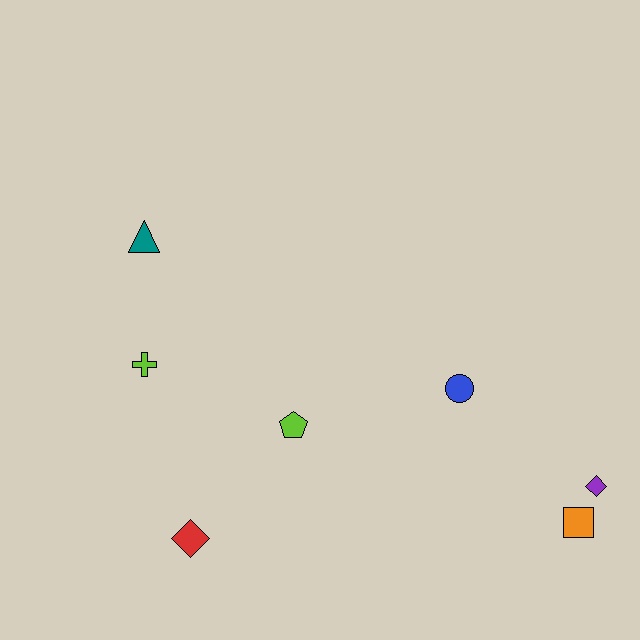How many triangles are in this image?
There is 1 triangle.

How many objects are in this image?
There are 7 objects.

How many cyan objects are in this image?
There are no cyan objects.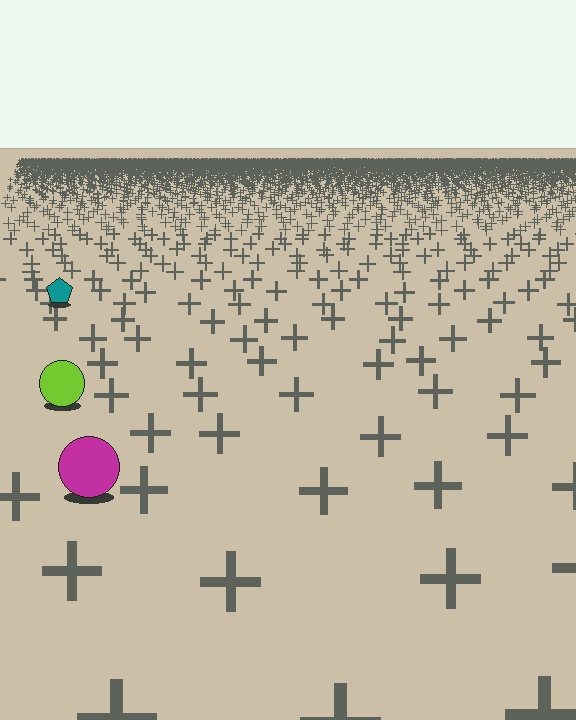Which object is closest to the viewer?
The magenta circle is closest. The texture marks near it are larger and more spread out.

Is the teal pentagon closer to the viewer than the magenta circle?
No. The magenta circle is closer — you can tell from the texture gradient: the ground texture is coarser near it.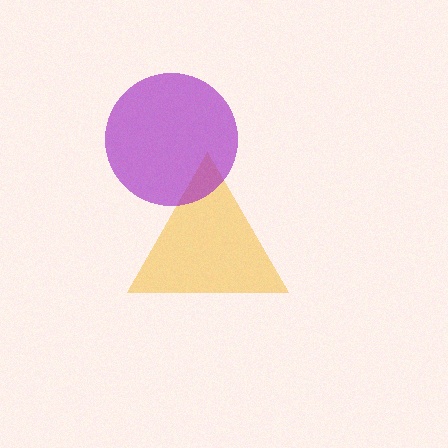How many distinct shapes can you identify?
There are 2 distinct shapes: a yellow triangle, a purple circle.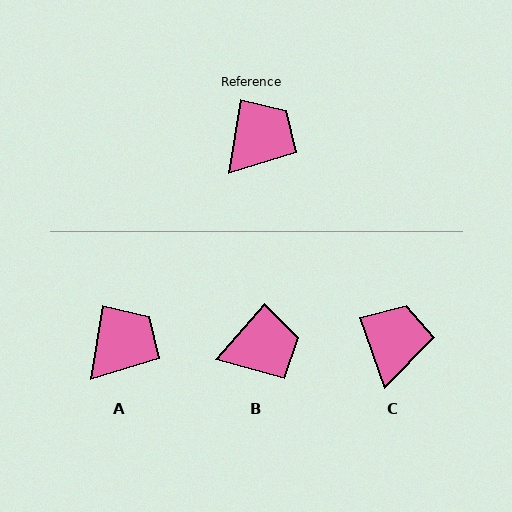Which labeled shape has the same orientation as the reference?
A.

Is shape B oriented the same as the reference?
No, it is off by about 32 degrees.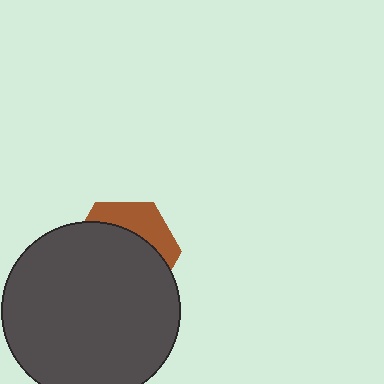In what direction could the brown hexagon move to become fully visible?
The brown hexagon could move up. That would shift it out from behind the dark gray circle entirely.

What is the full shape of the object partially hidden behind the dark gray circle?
The partially hidden object is a brown hexagon.